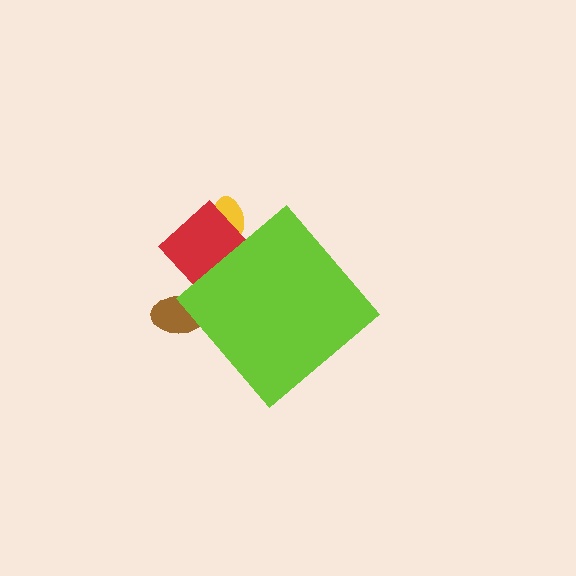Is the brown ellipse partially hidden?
Yes, the brown ellipse is partially hidden behind the lime diamond.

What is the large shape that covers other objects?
A lime diamond.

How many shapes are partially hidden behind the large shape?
3 shapes are partially hidden.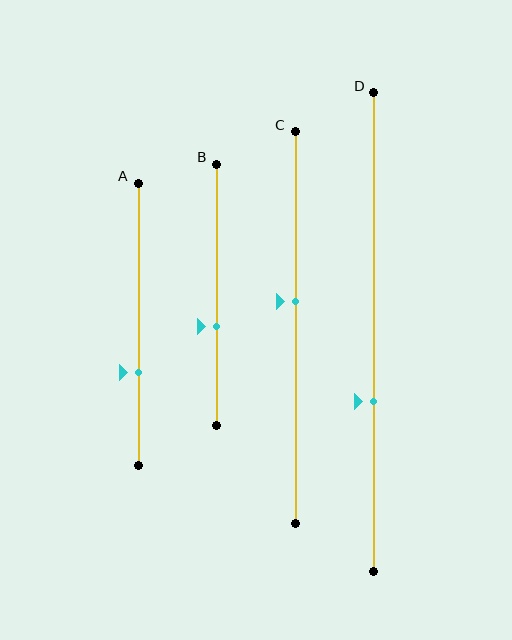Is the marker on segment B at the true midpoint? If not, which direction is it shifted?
No, the marker on segment B is shifted downward by about 12% of the segment length.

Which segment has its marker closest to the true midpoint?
Segment C has its marker closest to the true midpoint.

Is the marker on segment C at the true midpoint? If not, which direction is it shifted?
No, the marker on segment C is shifted upward by about 7% of the segment length.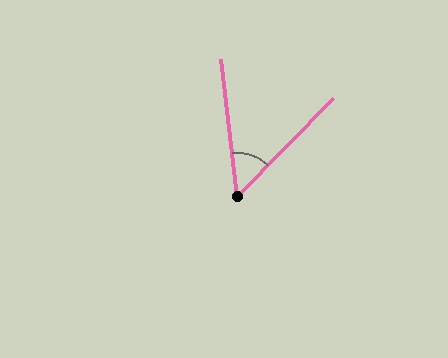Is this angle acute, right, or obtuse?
It is acute.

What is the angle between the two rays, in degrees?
Approximately 51 degrees.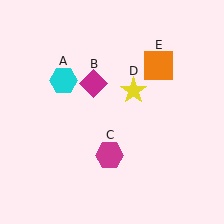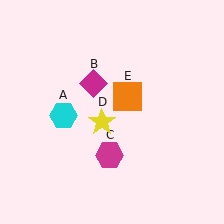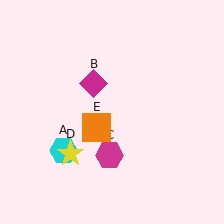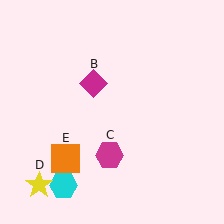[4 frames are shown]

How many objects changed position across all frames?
3 objects changed position: cyan hexagon (object A), yellow star (object D), orange square (object E).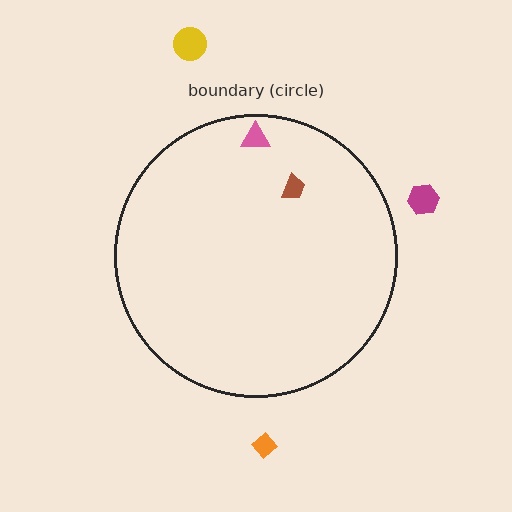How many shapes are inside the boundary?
2 inside, 3 outside.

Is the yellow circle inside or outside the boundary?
Outside.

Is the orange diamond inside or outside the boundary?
Outside.